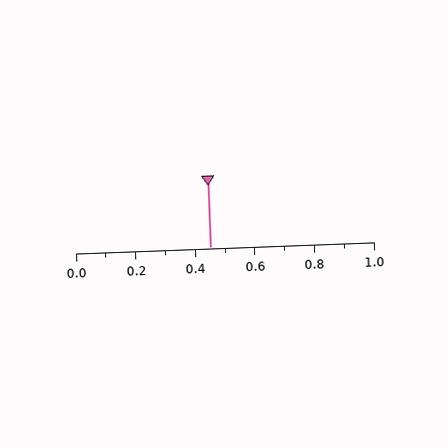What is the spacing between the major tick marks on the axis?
The major ticks are spaced 0.2 apart.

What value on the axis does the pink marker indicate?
The marker indicates approximately 0.45.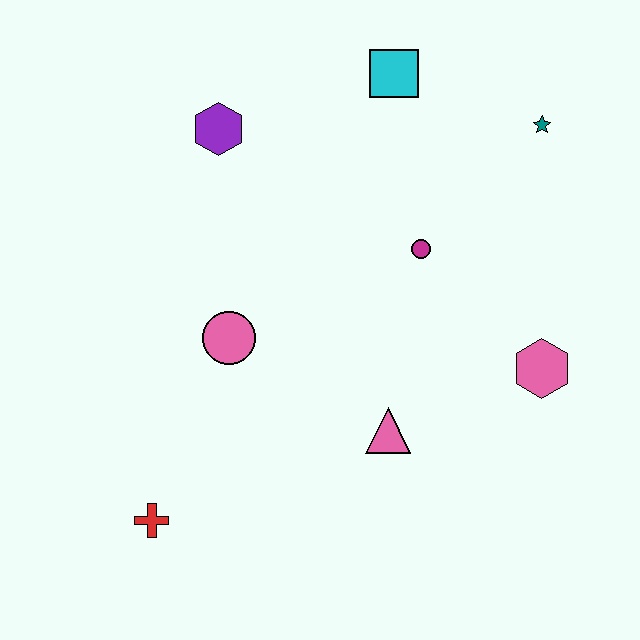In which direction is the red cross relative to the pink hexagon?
The red cross is to the left of the pink hexagon.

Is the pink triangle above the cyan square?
No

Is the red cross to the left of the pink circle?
Yes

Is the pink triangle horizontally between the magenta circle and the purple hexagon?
Yes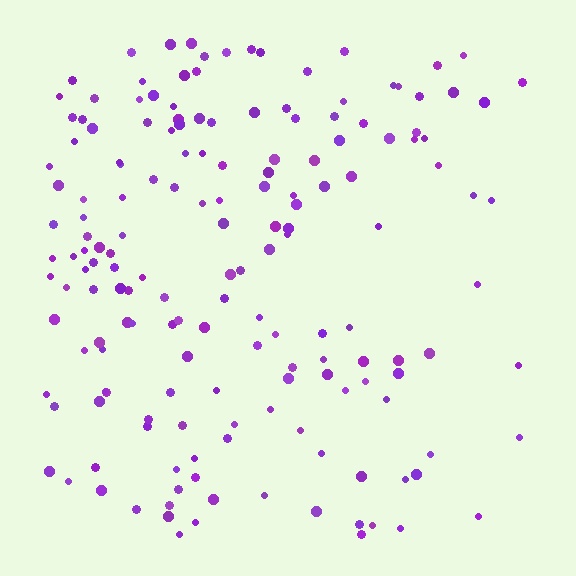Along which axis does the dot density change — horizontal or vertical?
Horizontal.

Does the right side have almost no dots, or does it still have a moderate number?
Still a moderate number, just noticeably fewer than the left.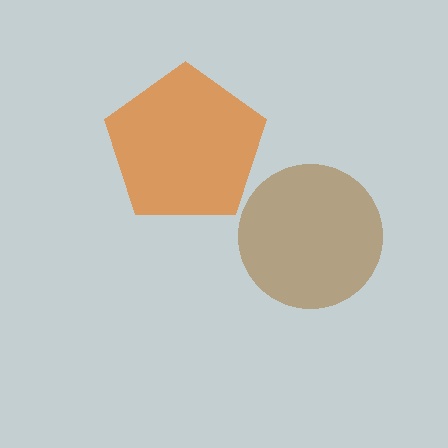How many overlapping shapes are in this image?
There are 2 overlapping shapes in the image.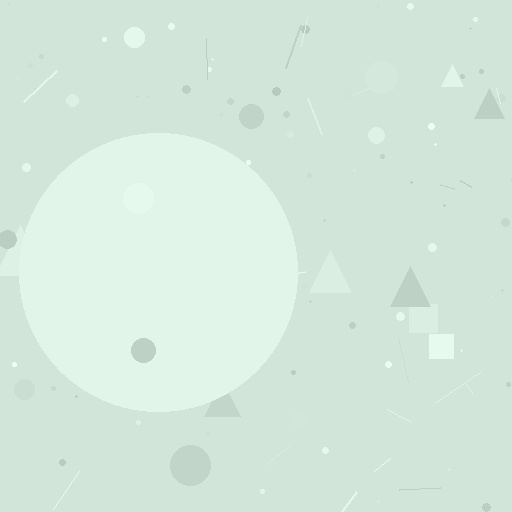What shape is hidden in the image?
A circle is hidden in the image.